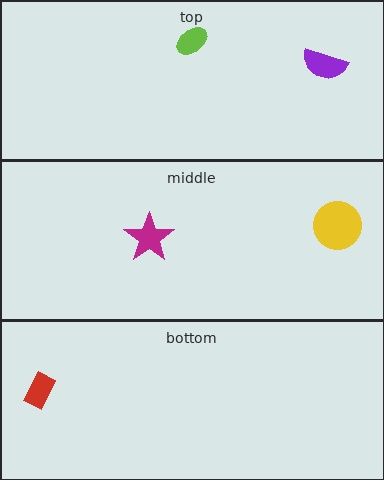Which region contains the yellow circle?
The middle region.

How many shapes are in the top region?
2.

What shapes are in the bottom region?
The red rectangle.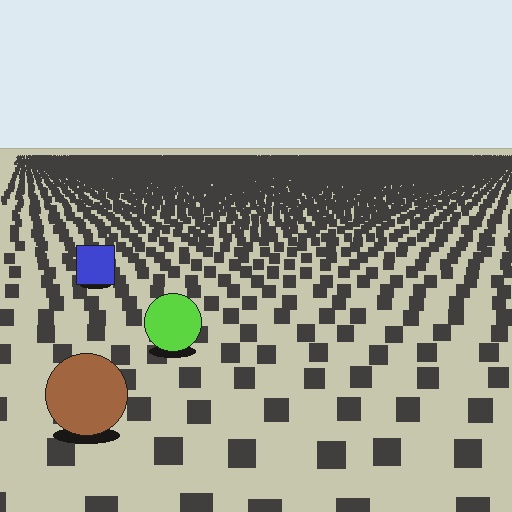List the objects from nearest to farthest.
From nearest to farthest: the brown circle, the lime circle, the blue square.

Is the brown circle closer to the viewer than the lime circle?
Yes. The brown circle is closer — you can tell from the texture gradient: the ground texture is coarser near it.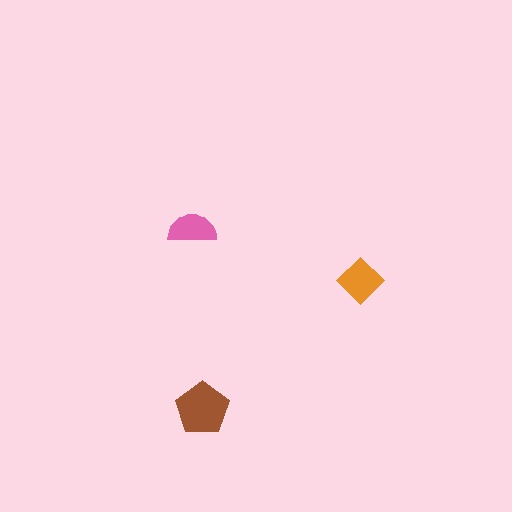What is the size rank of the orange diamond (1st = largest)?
2nd.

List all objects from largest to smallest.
The brown pentagon, the orange diamond, the pink semicircle.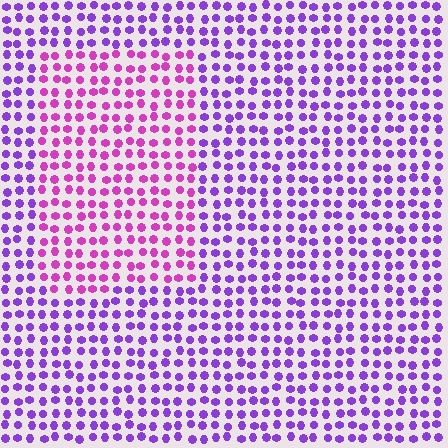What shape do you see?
I see a rectangle.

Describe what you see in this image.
The image is filled with small purple elements in a uniform arrangement. A rectangle-shaped region is visible where the elements are tinted to a slightly different hue, forming a subtle color boundary.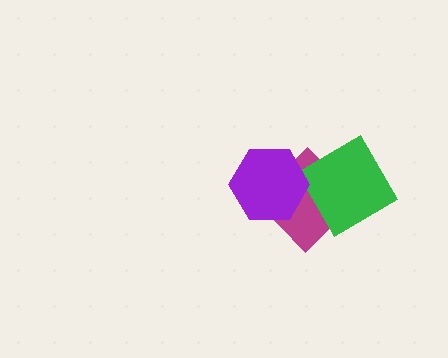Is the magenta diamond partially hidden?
Yes, it is partially covered by another shape.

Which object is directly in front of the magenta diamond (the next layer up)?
The green diamond is directly in front of the magenta diamond.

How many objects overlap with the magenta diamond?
2 objects overlap with the magenta diamond.